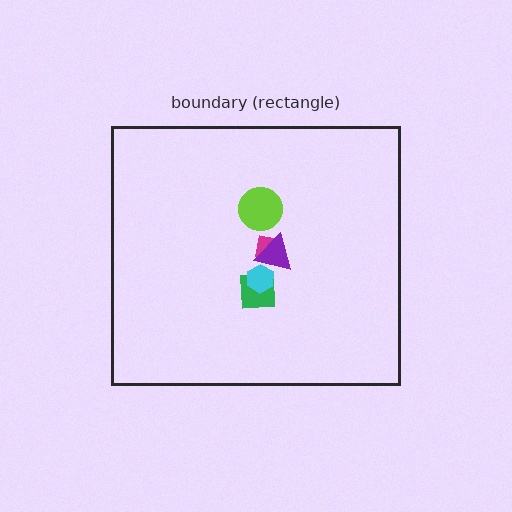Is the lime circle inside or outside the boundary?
Inside.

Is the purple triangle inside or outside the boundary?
Inside.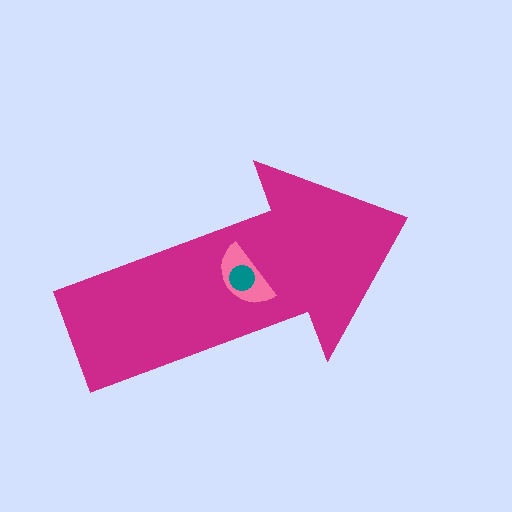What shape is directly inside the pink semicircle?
The teal circle.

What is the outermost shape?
The magenta arrow.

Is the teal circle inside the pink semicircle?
Yes.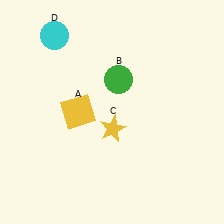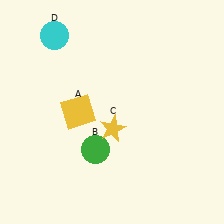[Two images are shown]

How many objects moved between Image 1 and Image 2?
1 object moved between the two images.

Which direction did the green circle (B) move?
The green circle (B) moved down.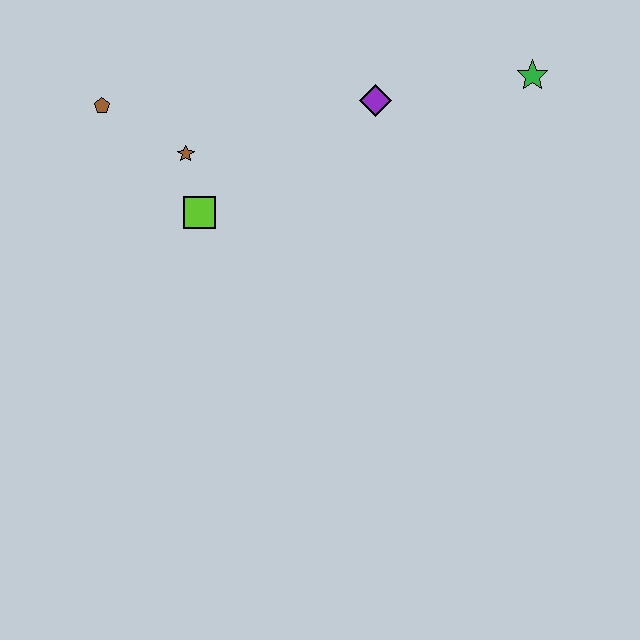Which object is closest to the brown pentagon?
The brown star is closest to the brown pentagon.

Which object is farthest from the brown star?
The green star is farthest from the brown star.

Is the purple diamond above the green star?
No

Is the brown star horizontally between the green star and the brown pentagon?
Yes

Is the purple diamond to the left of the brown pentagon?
No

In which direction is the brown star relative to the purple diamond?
The brown star is to the left of the purple diamond.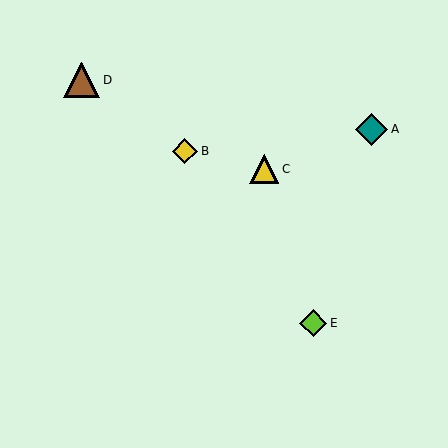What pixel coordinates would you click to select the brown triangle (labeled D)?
Click at (82, 80) to select the brown triangle D.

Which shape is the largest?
The brown triangle (labeled D) is the largest.